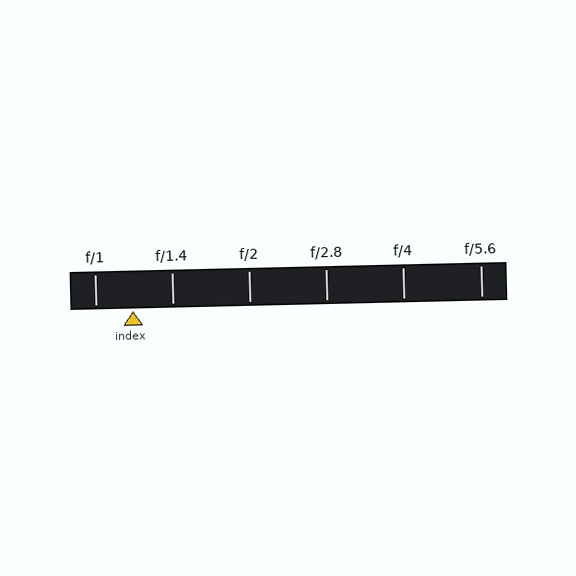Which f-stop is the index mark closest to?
The index mark is closest to f/1.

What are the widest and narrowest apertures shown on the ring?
The widest aperture shown is f/1 and the narrowest is f/5.6.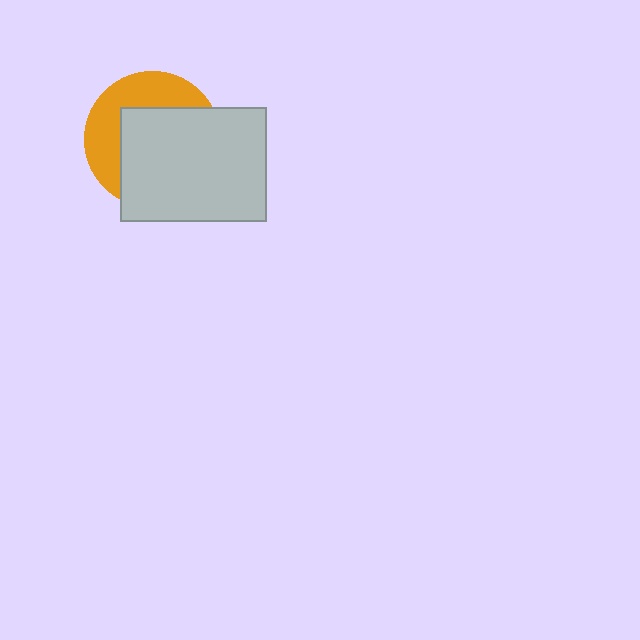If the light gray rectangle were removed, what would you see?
You would see the complete orange circle.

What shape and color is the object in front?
The object in front is a light gray rectangle.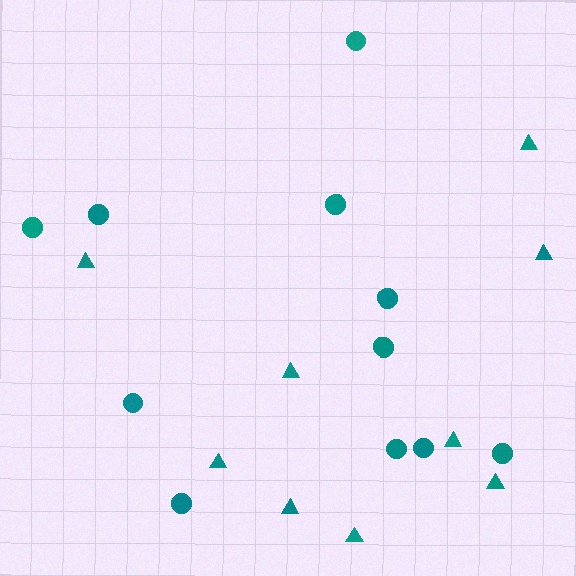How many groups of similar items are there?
There are 2 groups: one group of circles (11) and one group of triangles (9).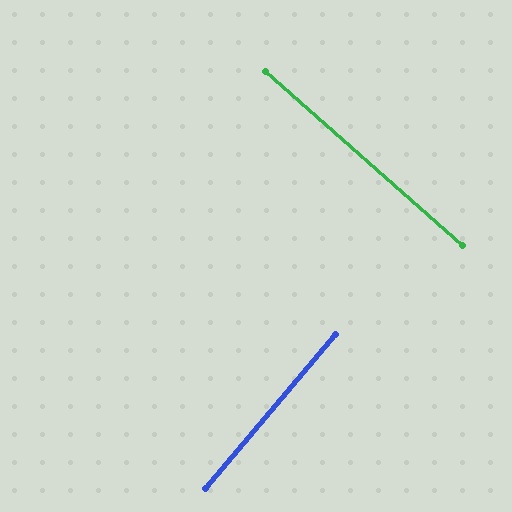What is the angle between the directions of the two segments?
Approximately 89 degrees.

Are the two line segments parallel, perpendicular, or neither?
Perpendicular — they meet at approximately 89°.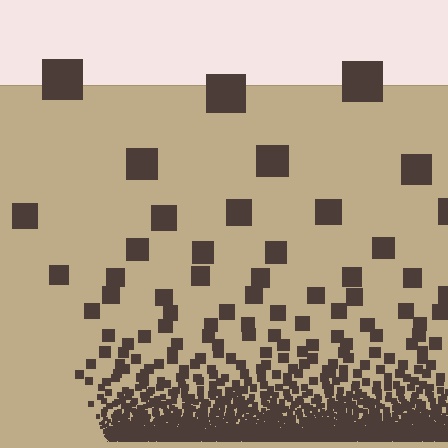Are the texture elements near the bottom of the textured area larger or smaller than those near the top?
Smaller. The gradient is inverted — elements near the bottom are smaller and denser.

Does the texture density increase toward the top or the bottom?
Density increases toward the bottom.